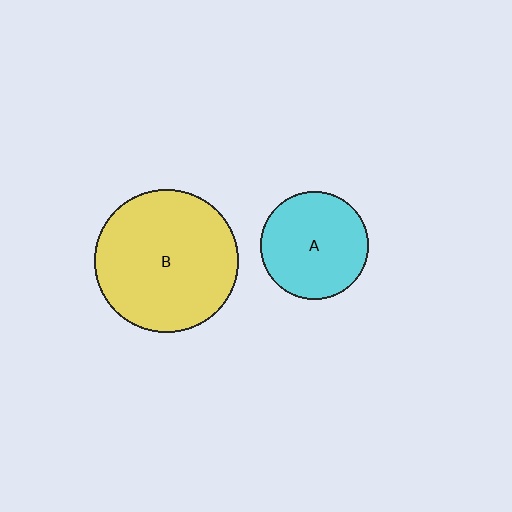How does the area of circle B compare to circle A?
Approximately 1.8 times.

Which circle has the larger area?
Circle B (yellow).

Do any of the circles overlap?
No, none of the circles overlap.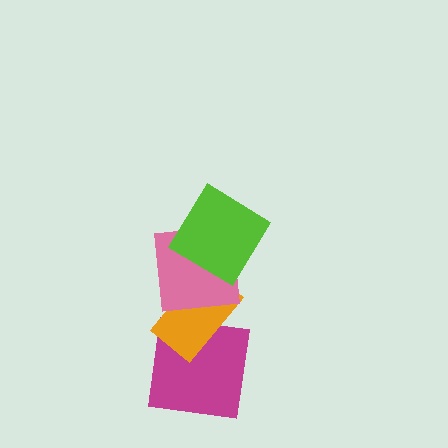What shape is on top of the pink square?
The lime diamond is on top of the pink square.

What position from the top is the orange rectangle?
The orange rectangle is 3rd from the top.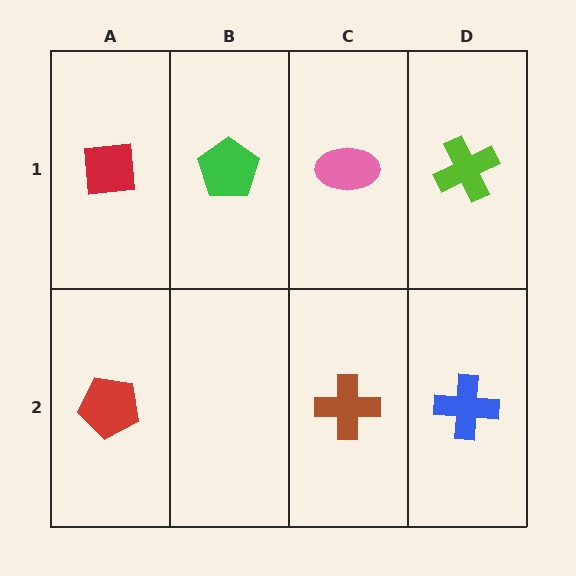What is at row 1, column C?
A pink ellipse.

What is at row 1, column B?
A green pentagon.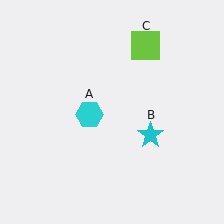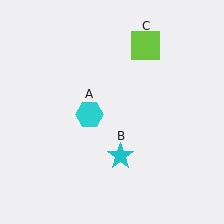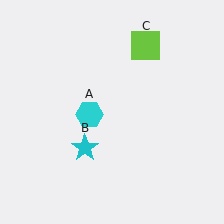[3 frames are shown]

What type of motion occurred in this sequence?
The cyan star (object B) rotated clockwise around the center of the scene.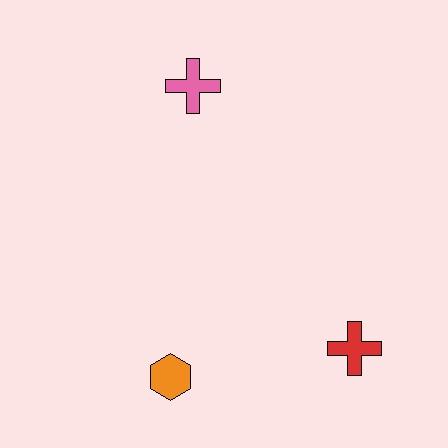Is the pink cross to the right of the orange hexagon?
Yes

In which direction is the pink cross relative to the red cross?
The pink cross is above the red cross.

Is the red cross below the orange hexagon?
No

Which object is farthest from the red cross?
The pink cross is farthest from the red cross.